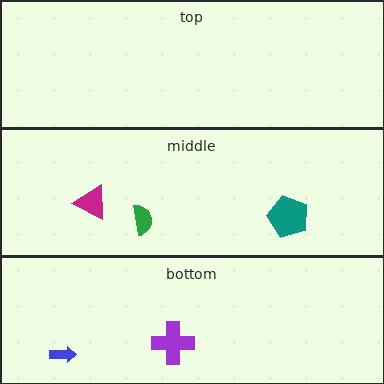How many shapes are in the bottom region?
2.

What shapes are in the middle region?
The green semicircle, the magenta triangle, the teal pentagon.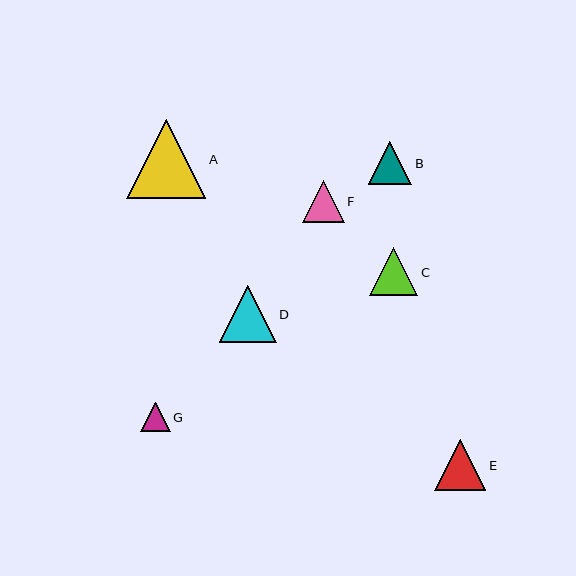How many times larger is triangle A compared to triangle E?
Triangle A is approximately 1.6 times the size of triangle E.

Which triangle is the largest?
Triangle A is the largest with a size of approximately 79 pixels.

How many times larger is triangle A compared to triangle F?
Triangle A is approximately 1.9 times the size of triangle F.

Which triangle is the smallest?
Triangle G is the smallest with a size of approximately 29 pixels.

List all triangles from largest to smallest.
From largest to smallest: A, D, E, C, B, F, G.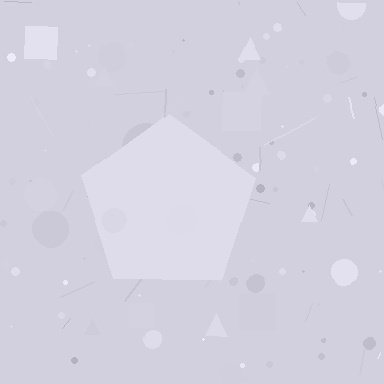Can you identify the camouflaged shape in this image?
The camouflaged shape is a pentagon.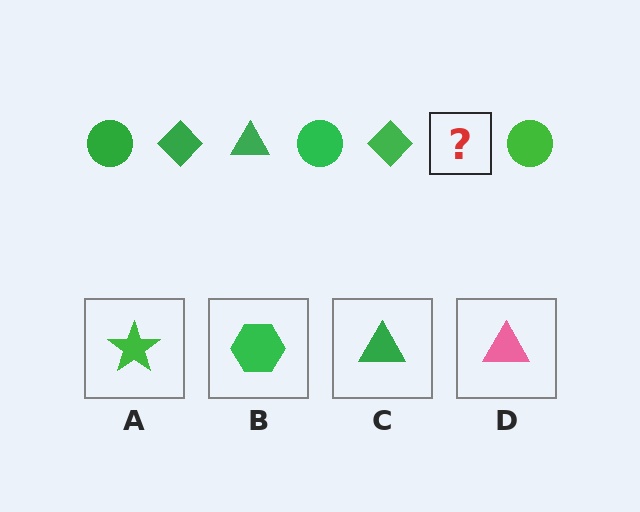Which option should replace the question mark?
Option C.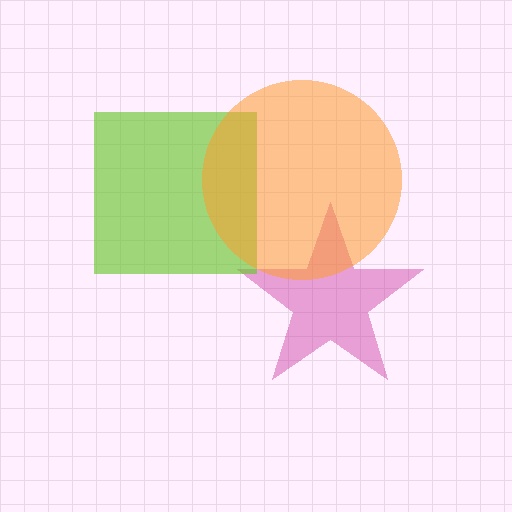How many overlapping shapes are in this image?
There are 3 overlapping shapes in the image.